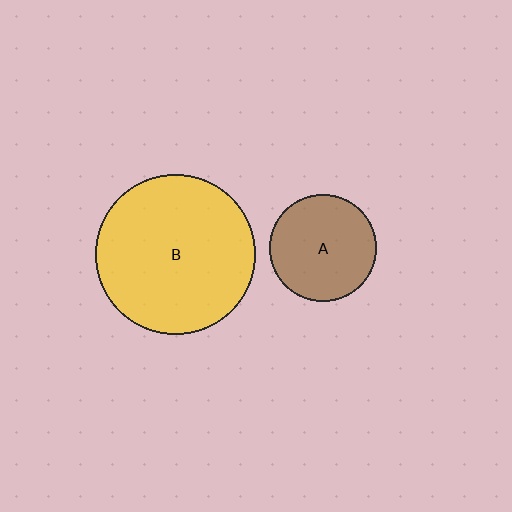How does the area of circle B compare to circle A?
Approximately 2.2 times.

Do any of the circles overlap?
No, none of the circles overlap.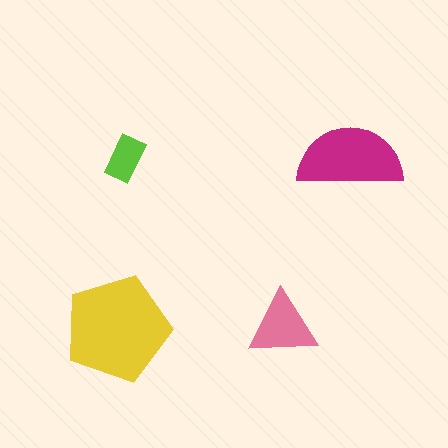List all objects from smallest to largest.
The lime rectangle, the pink triangle, the magenta semicircle, the yellow pentagon.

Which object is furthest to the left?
The yellow pentagon is leftmost.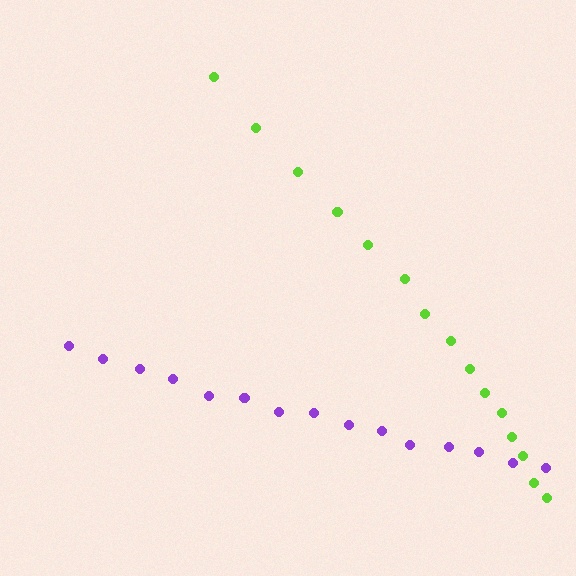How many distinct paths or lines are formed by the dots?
There are 2 distinct paths.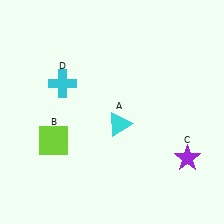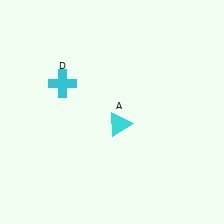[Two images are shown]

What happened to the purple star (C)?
The purple star (C) was removed in Image 2. It was in the bottom-right area of Image 1.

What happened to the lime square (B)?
The lime square (B) was removed in Image 2. It was in the bottom-left area of Image 1.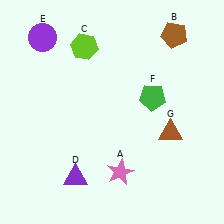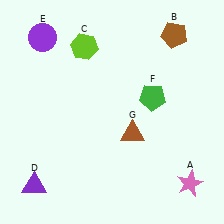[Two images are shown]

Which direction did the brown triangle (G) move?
The brown triangle (G) moved left.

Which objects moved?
The objects that moved are: the pink star (A), the purple triangle (D), the brown triangle (G).